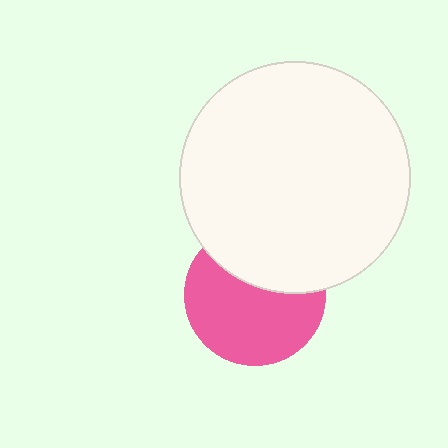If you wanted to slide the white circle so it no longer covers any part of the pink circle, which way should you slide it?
Slide it up — that is the most direct way to separate the two shapes.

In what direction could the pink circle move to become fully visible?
The pink circle could move down. That would shift it out from behind the white circle entirely.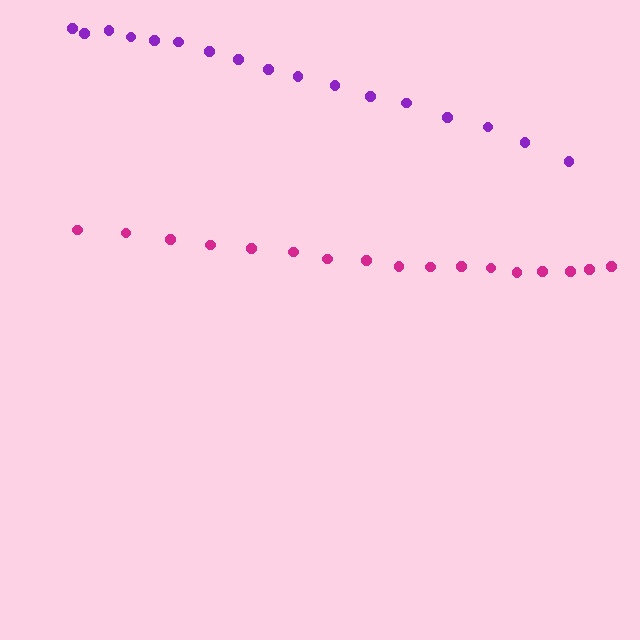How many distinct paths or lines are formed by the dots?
There are 2 distinct paths.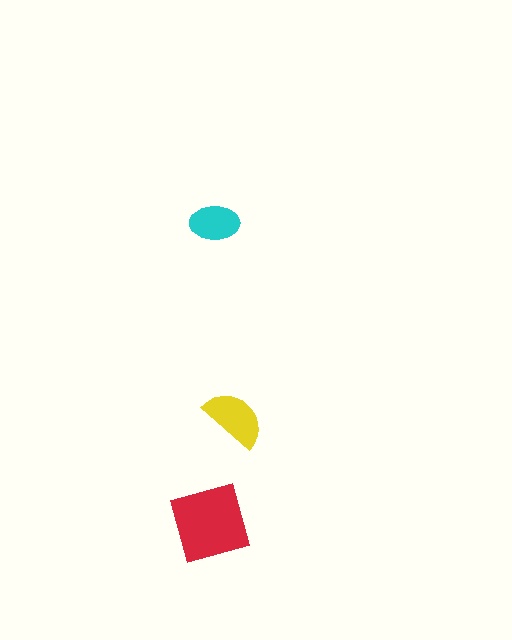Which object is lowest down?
The red diamond is bottommost.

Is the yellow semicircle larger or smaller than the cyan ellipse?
Larger.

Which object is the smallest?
The cyan ellipse.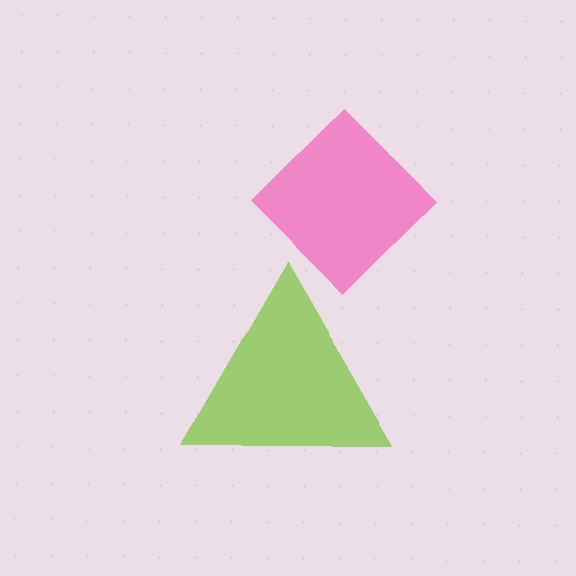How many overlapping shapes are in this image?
There are 2 overlapping shapes in the image.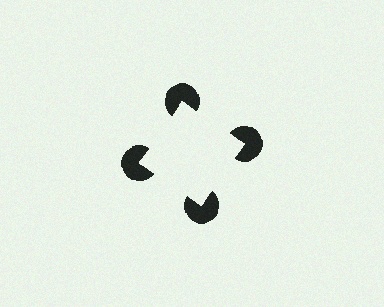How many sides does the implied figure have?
4 sides.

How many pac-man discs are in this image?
There are 4 — one at each vertex of the illusory square.